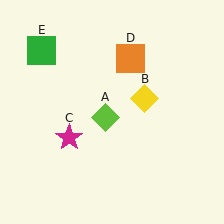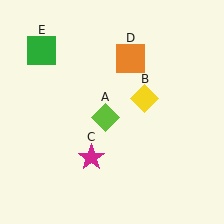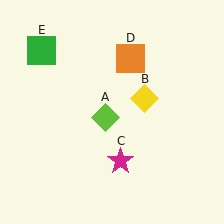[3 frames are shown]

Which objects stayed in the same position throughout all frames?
Lime diamond (object A) and yellow diamond (object B) and orange square (object D) and green square (object E) remained stationary.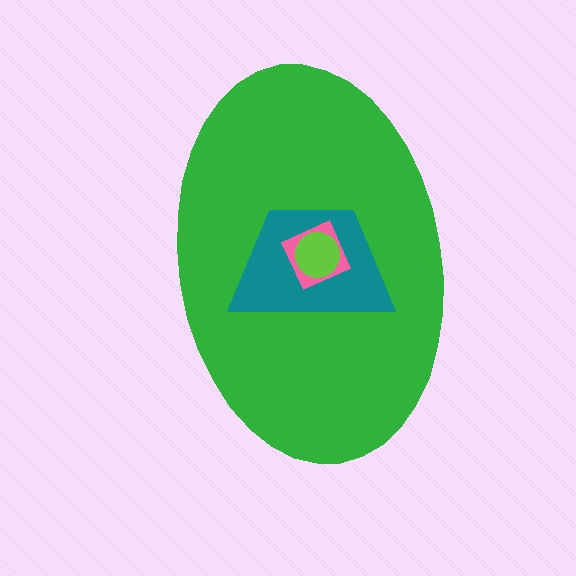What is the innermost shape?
The lime circle.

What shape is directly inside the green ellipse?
The teal trapezoid.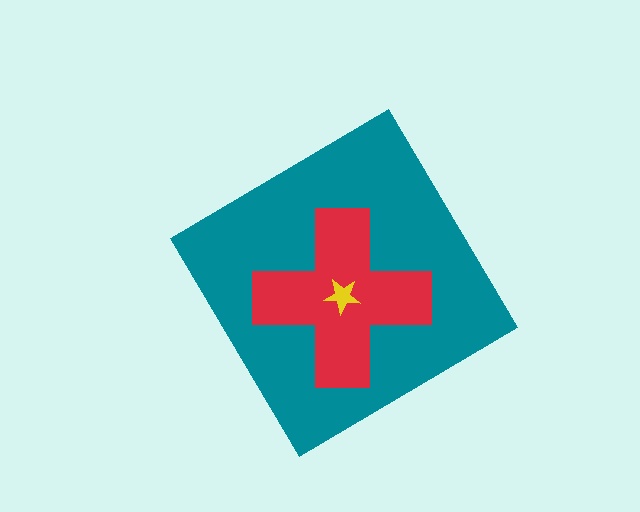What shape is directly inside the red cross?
The yellow star.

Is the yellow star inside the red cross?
Yes.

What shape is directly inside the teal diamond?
The red cross.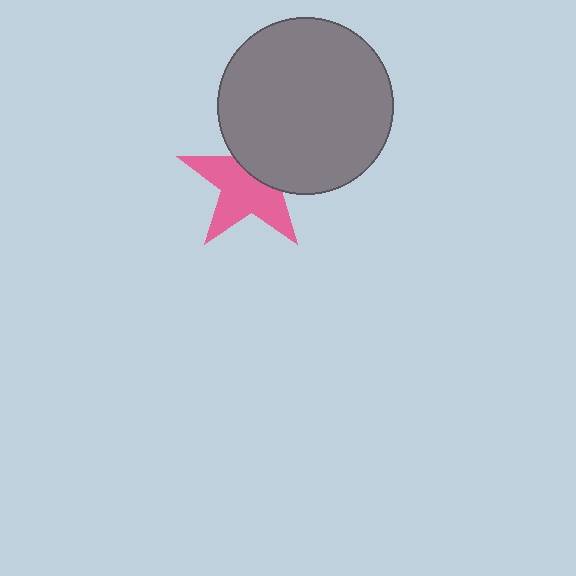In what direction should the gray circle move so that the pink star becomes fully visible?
The gray circle should move up. That is the shortest direction to clear the overlap and leave the pink star fully visible.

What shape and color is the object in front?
The object in front is a gray circle.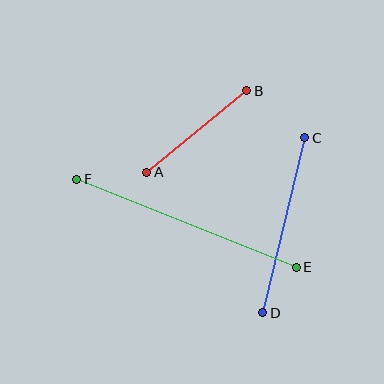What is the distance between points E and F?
The distance is approximately 237 pixels.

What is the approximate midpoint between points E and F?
The midpoint is at approximately (187, 223) pixels.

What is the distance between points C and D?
The distance is approximately 180 pixels.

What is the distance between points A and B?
The distance is approximately 129 pixels.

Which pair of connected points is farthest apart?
Points E and F are farthest apart.